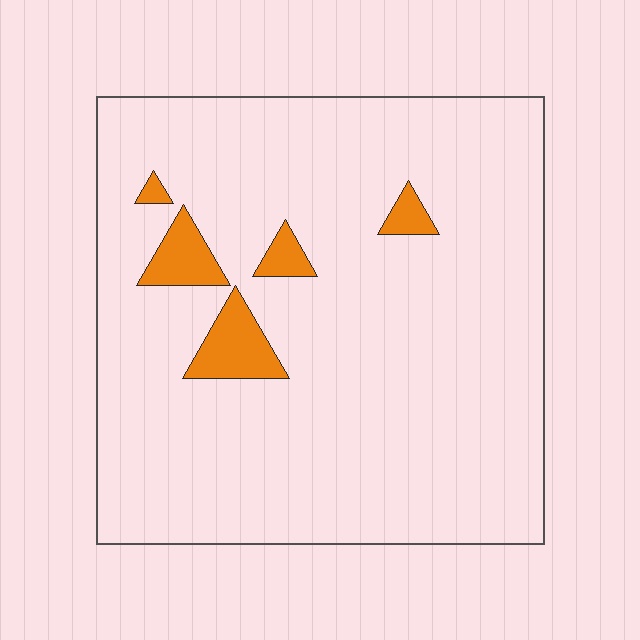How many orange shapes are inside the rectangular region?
5.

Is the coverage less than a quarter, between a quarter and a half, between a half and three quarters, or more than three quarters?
Less than a quarter.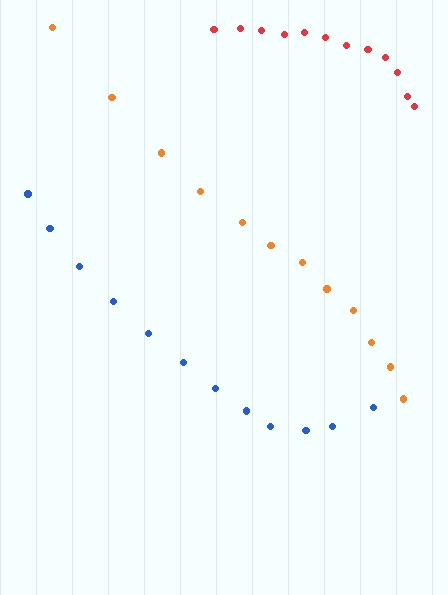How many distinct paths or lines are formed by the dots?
There are 3 distinct paths.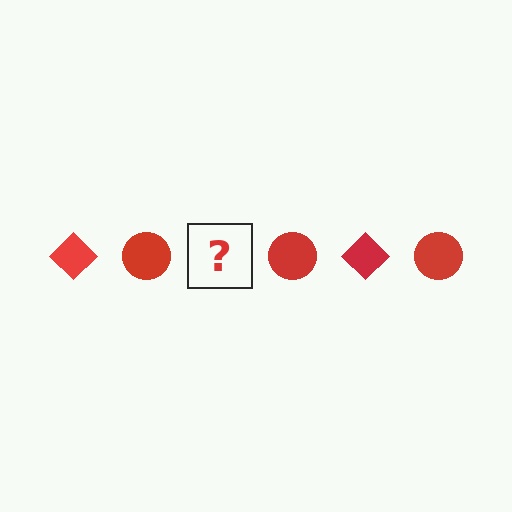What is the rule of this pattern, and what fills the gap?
The rule is that the pattern cycles through diamond, circle shapes in red. The gap should be filled with a red diamond.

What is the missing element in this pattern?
The missing element is a red diamond.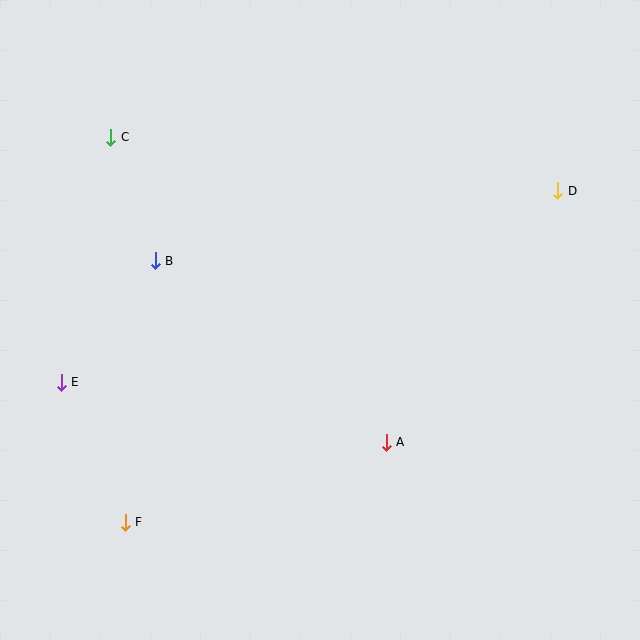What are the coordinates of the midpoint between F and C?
The midpoint between F and C is at (118, 330).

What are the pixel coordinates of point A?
Point A is at (386, 442).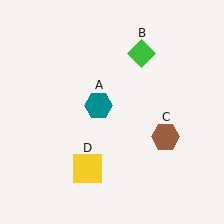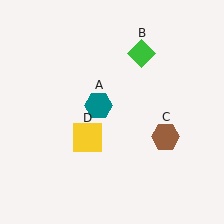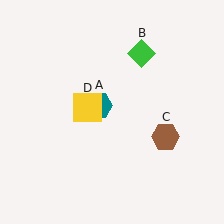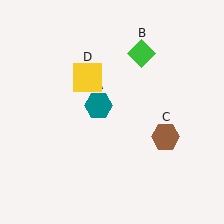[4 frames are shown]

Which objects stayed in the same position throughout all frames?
Teal hexagon (object A) and green diamond (object B) and brown hexagon (object C) remained stationary.